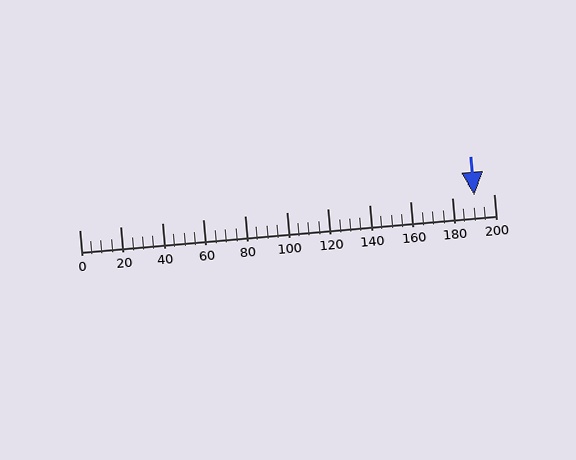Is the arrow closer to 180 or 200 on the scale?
The arrow is closer to 200.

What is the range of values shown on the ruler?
The ruler shows values from 0 to 200.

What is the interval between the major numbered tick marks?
The major tick marks are spaced 20 units apart.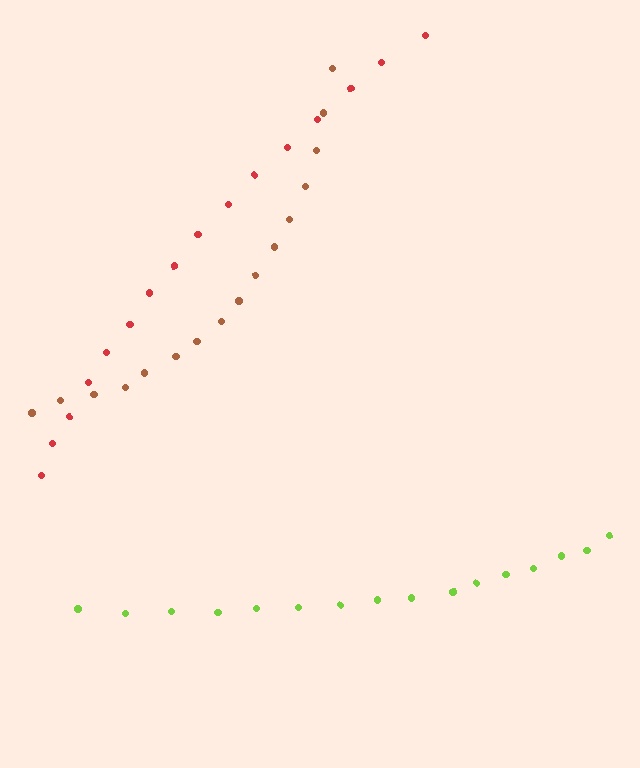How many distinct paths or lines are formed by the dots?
There are 3 distinct paths.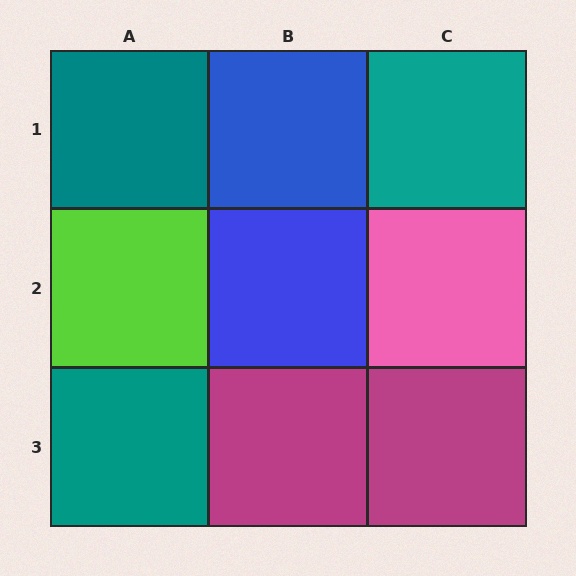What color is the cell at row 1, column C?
Teal.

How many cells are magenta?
2 cells are magenta.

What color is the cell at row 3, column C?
Magenta.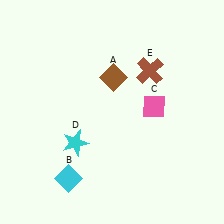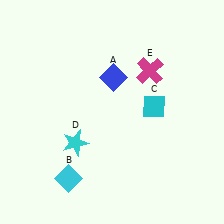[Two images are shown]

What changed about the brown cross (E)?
In Image 1, E is brown. In Image 2, it changed to magenta.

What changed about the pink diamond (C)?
In Image 1, C is pink. In Image 2, it changed to cyan.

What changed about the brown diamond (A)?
In Image 1, A is brown. In Image 2, it changed to blue.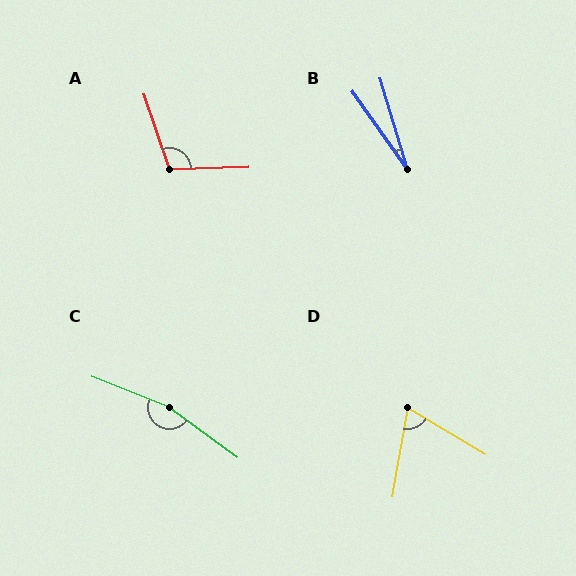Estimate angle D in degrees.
Approximately 69 degrees.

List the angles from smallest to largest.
B (19°), D (69°), A (107°), C (165°).